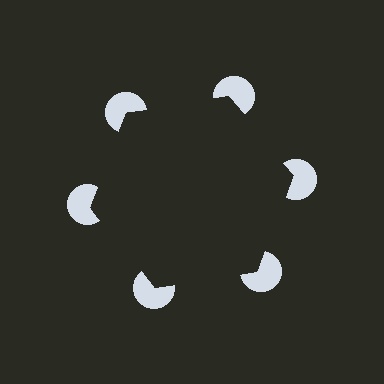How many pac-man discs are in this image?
There are 6 — one at each vertex of the illusory hexagon.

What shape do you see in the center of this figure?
An illusory hexagon — its edges are inferred from the aligned wedge cuts in the pac-man discs, not physically drawn.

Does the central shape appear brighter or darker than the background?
It typically appears slightly darker than the background, even though no actual brightness change is drawn.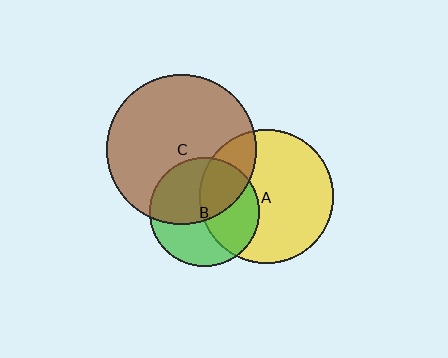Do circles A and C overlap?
Yes.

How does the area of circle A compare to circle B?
Approximately 1.5 times.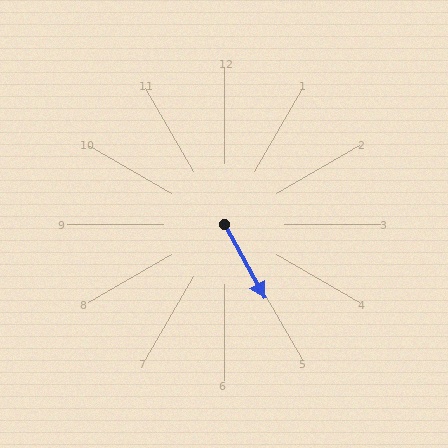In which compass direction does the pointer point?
Southeast.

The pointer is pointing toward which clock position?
Roughly 5 o'clock.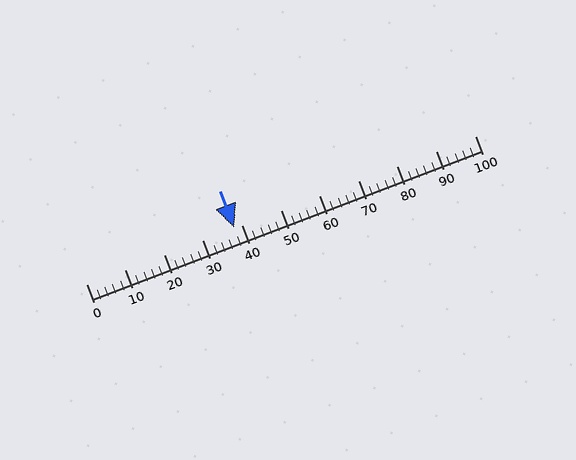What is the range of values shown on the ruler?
The ruler shows values from 0 to 100.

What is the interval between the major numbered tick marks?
The major tick marks are spaced 10 units apart.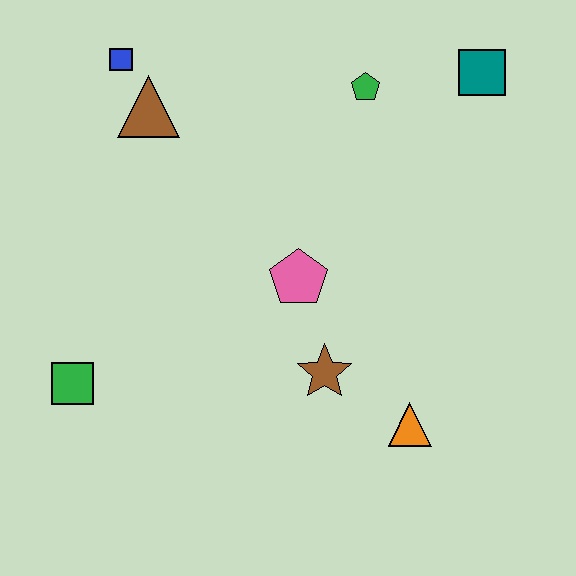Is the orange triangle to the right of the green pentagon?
Yes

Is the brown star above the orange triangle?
Yes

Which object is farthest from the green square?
The teal square is farthest from the green square.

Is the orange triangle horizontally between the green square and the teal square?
Yes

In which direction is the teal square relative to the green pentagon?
The teal square is to the right of the green pentagon.